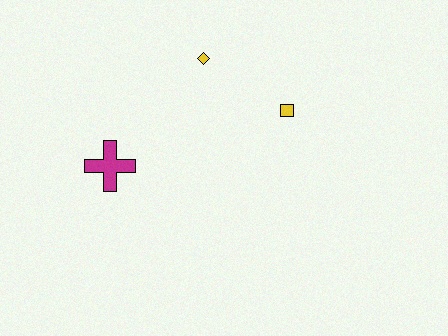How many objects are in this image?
There are 3 objects.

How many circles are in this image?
There are no circles.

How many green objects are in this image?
There are no green objects.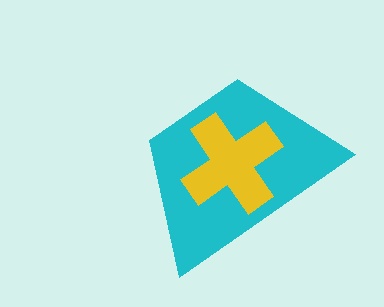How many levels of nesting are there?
2.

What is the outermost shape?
The cyan trapezoid.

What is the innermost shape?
The yellow cross.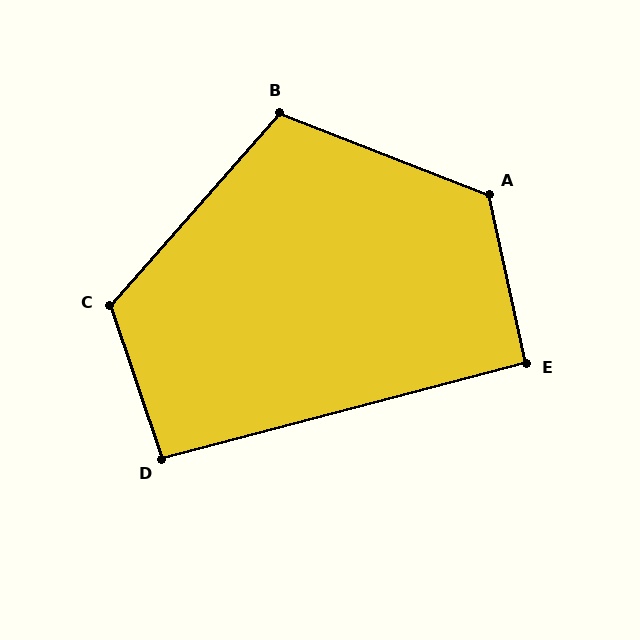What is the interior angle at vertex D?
Approximately 94 degrees (approximately right).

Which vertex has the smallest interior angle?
E, at approximately 92 degrees.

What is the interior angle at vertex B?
Approximately 110 degrees (obtuse).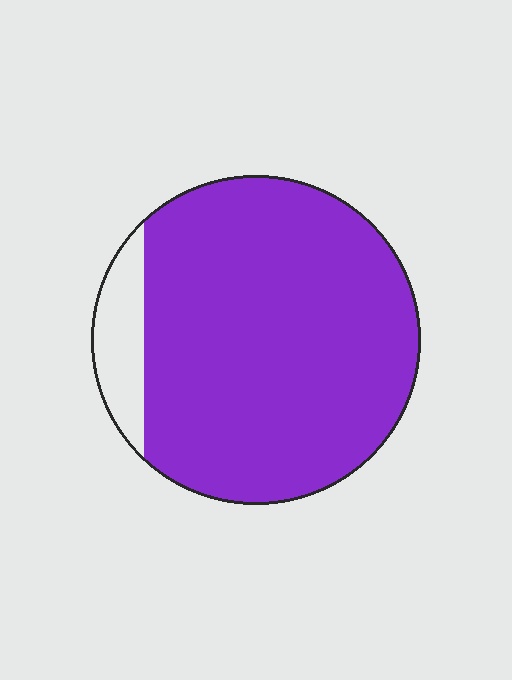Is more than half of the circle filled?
Yes.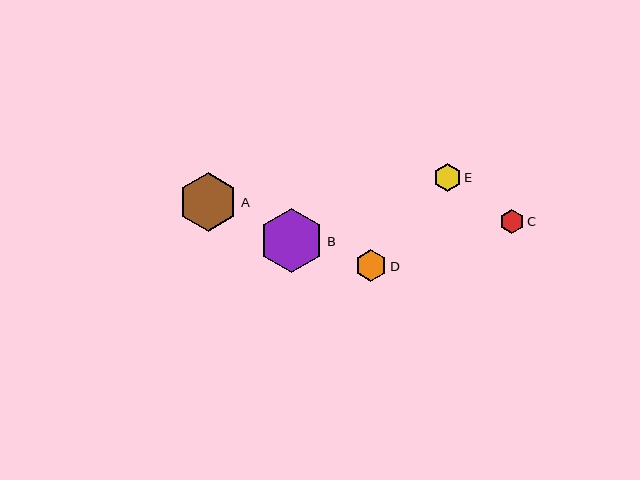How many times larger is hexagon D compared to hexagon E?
Hexagon D is approximately 1.1 times the size of hexagon E.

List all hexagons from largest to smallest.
From largest to smallest: B, A, D, E, C.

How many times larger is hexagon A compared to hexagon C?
Hexagon A is approximately 2.4 times the size of hexagon C.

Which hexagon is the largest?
Hexagon B is the largest with a size of approximately 65 pixels.